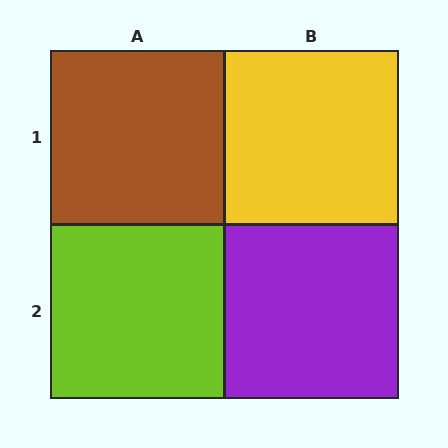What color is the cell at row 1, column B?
Yellow.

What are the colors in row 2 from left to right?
Lime, purple.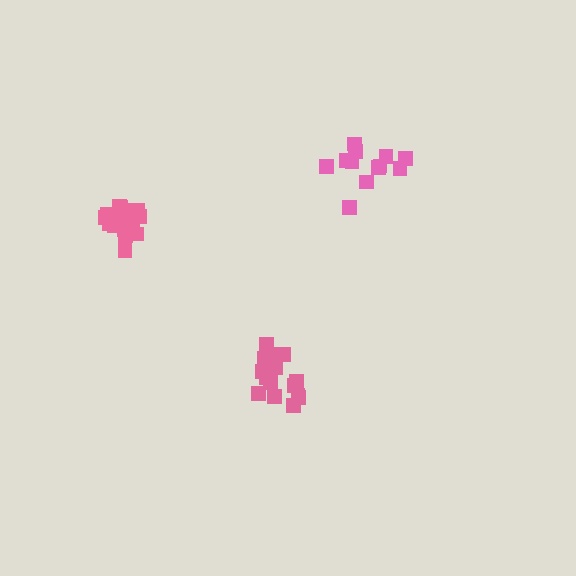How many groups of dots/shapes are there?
There are 3 groups.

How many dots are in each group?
Group 1: 16 dots, Group 2: 17 dots, Group 3: 12 dots (45 total).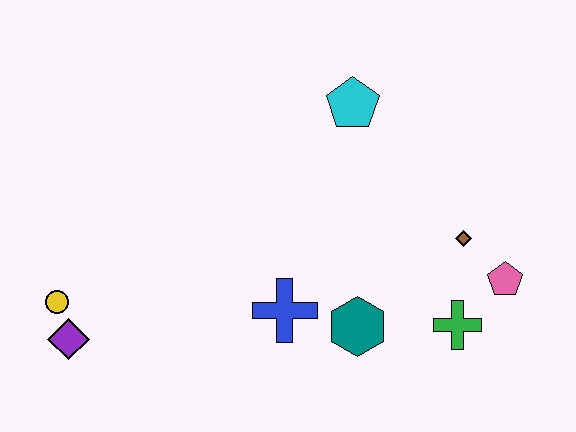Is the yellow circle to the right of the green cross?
No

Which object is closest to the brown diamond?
The pink pentagon is closest to the brown diamond.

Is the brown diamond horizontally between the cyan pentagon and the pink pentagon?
Yes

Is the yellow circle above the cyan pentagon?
No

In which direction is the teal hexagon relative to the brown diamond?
The teal hexagon is to the left of the brown diamond.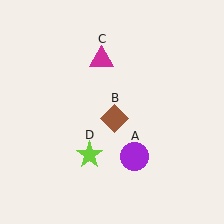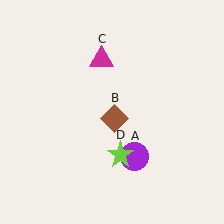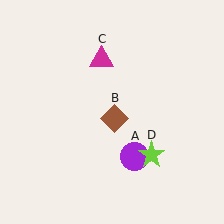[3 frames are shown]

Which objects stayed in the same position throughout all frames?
Purple circle (object A) and brown diamond (object B) and magenta triangle (object C) remained stationary.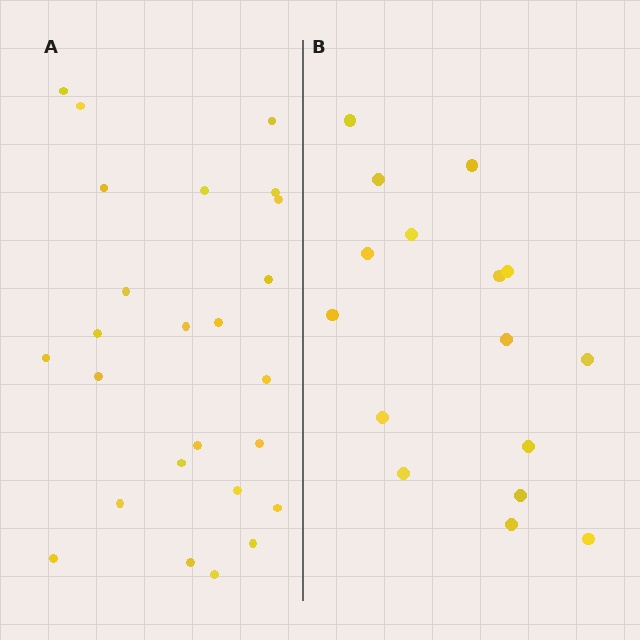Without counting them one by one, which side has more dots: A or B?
Region A (the left region) has more dots.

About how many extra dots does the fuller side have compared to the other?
Region A has roughly 8 or so more dots than region B.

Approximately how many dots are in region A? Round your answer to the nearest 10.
About 20 dots. (The exact count is 25, which rounds to 20.)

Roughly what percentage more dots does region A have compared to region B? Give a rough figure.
About 55% more.